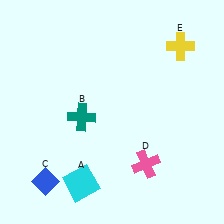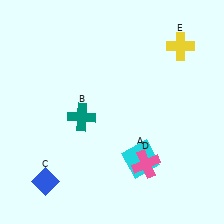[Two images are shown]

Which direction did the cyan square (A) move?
The cyan square (A) moved right.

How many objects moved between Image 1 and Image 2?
1 object moved between the two images.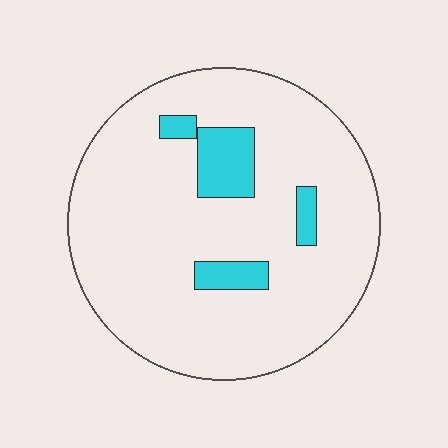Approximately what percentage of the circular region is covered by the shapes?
Approximately 10%.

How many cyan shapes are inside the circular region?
4.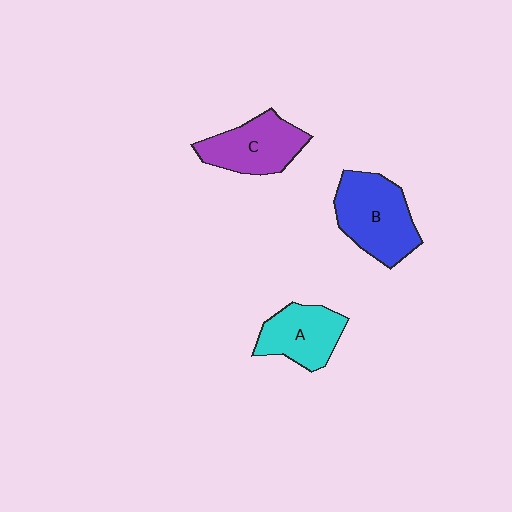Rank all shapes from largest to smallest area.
From largest to smallest: B (blue), C (purple), A (cyan).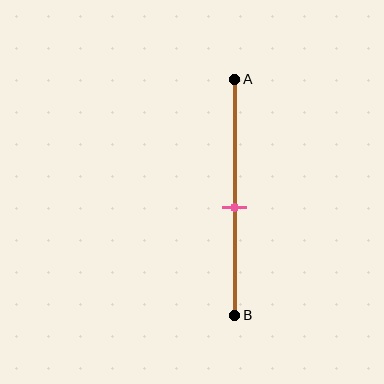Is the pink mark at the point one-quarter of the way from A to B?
No, the mark is at about 55% from A, not at the 25% one-quarter point.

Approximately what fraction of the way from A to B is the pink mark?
The pink mark is approximately 55% of the way from A to B.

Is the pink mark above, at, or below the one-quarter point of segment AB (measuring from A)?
The pink mark is below the one-quarter point of segment AB.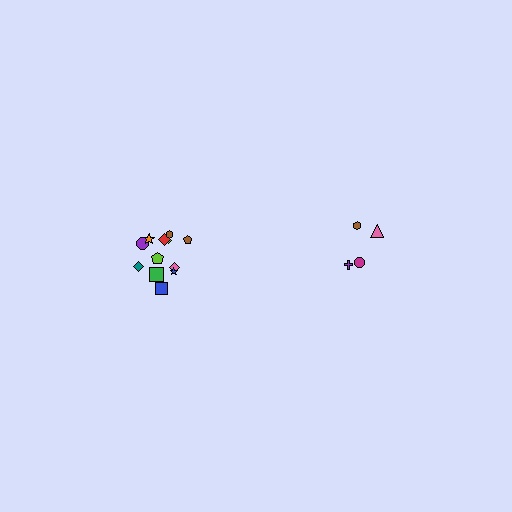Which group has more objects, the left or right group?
The left group.